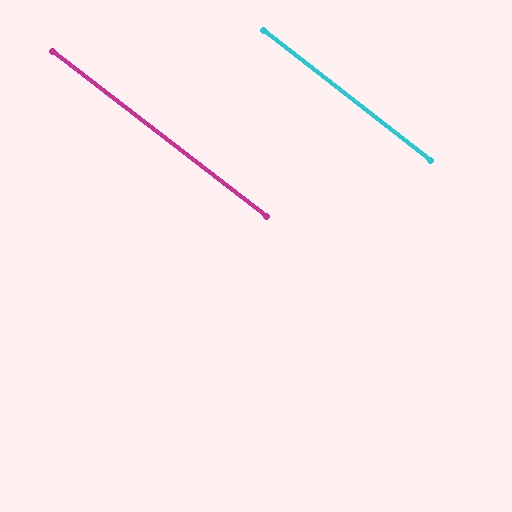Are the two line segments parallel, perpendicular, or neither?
Parallel — their directions differ by only 0.1°.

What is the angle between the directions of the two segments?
Approximately 0 degrees.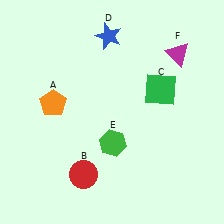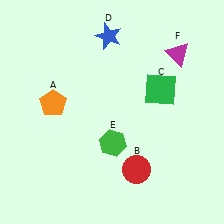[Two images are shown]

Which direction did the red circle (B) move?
The red circle (B) moved right.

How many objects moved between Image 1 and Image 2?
1 object moved between the two images.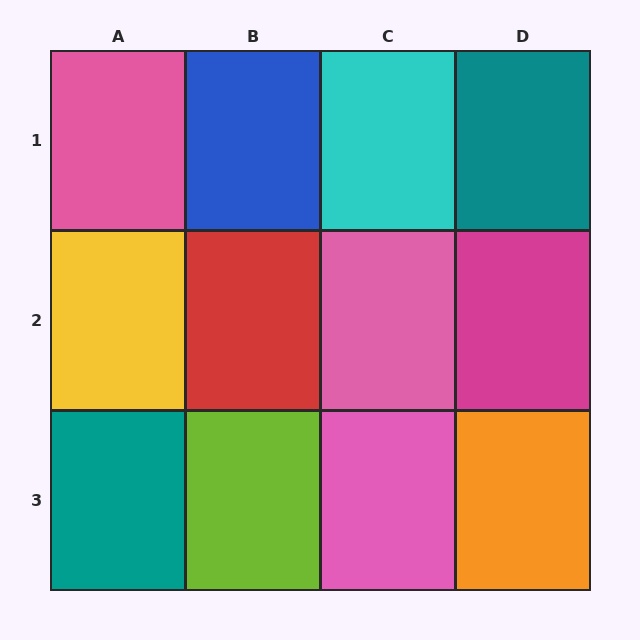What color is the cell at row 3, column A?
Teal.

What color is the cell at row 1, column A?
Pink.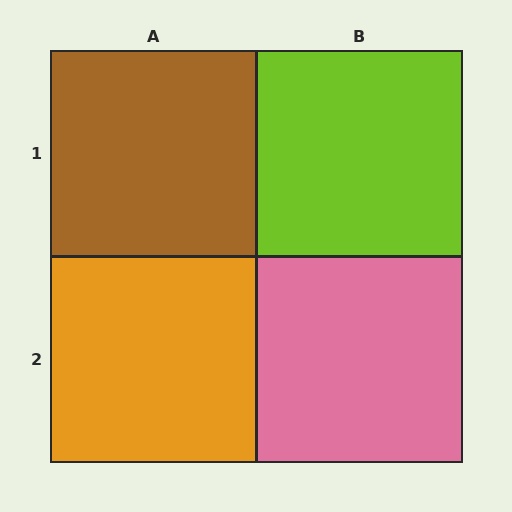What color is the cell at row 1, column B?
Lime.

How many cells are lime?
1 cell is lime.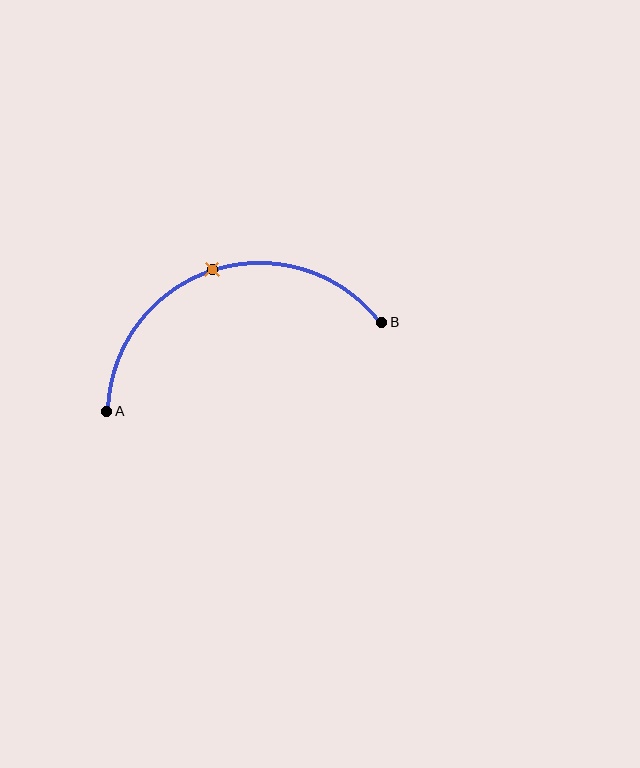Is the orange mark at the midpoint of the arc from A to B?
Yes. The orange mark lies on the arc at equal arc-length from both A and B — it is the arc midpoint.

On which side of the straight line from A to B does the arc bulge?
The arc bulges above the straight line connecting A and B.